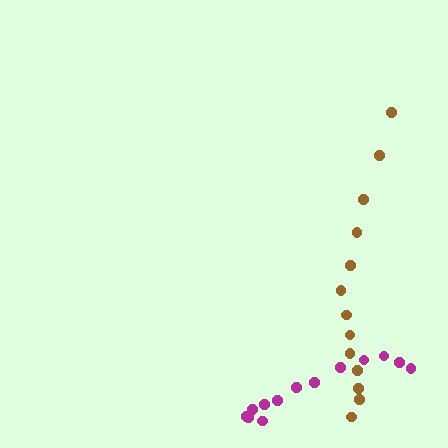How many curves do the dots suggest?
There are 2 distinct paths.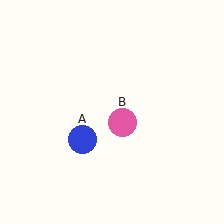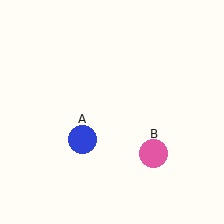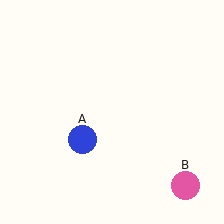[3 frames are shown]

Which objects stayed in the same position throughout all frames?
Blue circle (object A) remained stationary.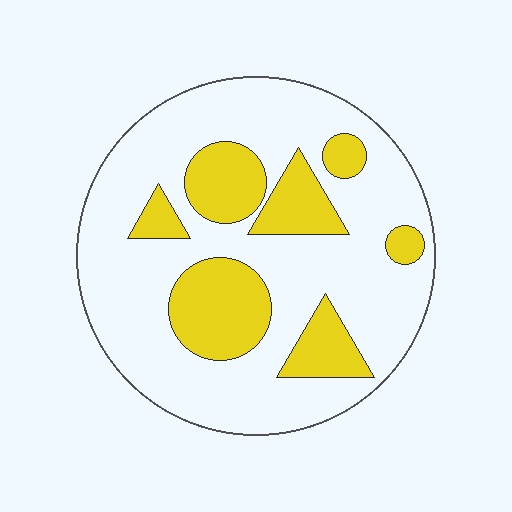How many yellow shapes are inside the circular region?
7.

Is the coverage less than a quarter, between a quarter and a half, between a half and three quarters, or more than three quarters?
Between a quarter and a half.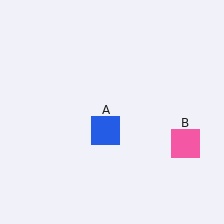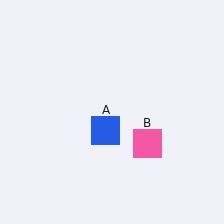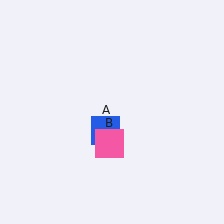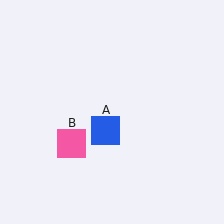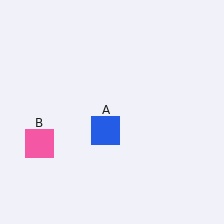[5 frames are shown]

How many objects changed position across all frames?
1 object changed position: pink square (object B).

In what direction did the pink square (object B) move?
The pink square (object B) moved left.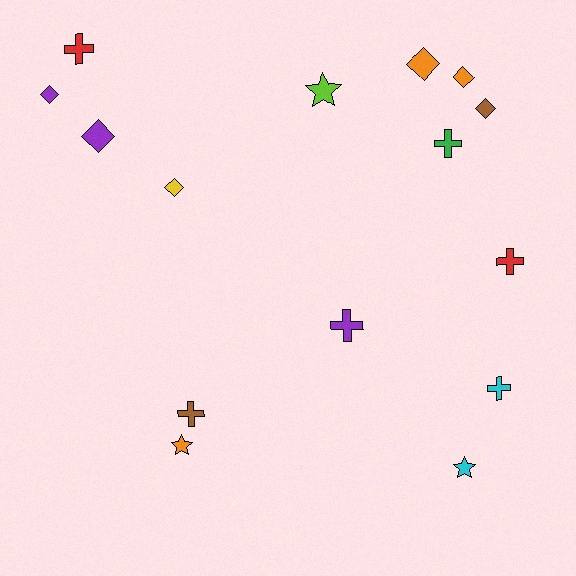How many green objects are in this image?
There is 1 green object.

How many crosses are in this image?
There are 6 crosses.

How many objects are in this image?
There are 15 objects.